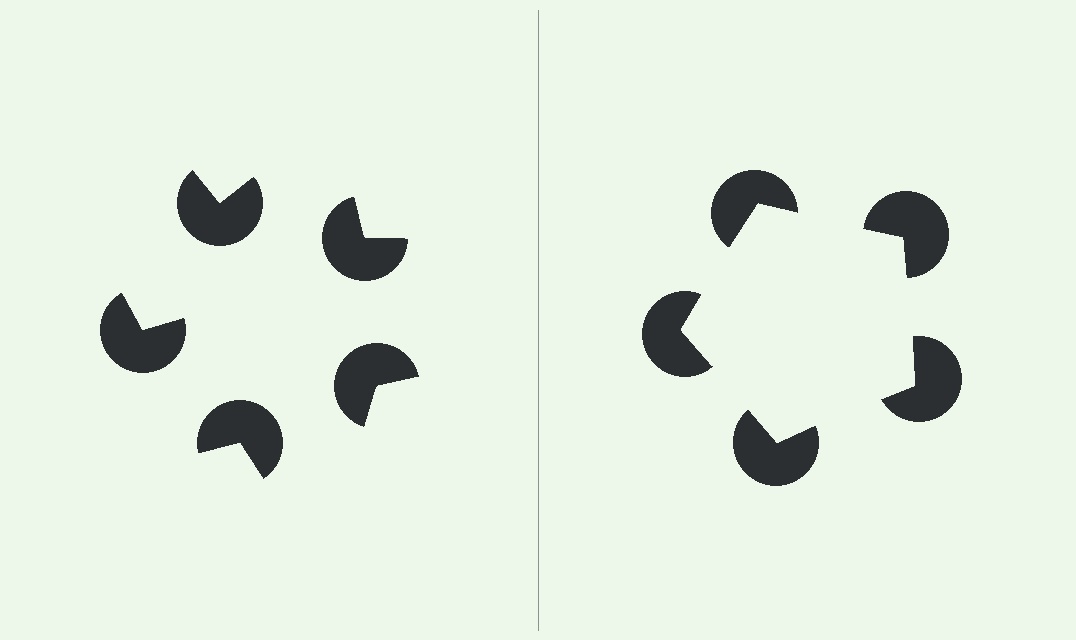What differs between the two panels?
The pac-man discs are positioned identically on both sides; only the wedge orientations differ. On the right they align to a pentagon; on the left they are misaligned.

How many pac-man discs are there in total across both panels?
10 — 5 on each side.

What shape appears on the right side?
An illusory pentagon.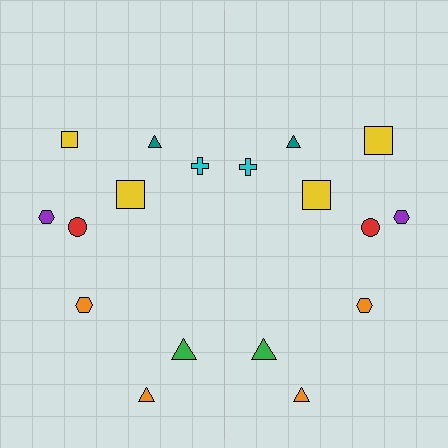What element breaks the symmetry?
The yellow square on the right side has a different size than its mirror counterpart.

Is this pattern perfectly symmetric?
No, the pattern is not perfectly symmetric. The yellow square on the right side has a different size than its mirror counterpart.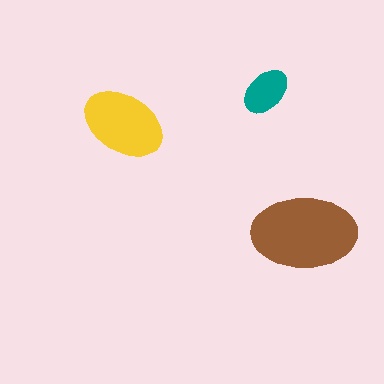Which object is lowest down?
The brown ellipse is bottommost.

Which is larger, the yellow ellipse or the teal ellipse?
The yellow one.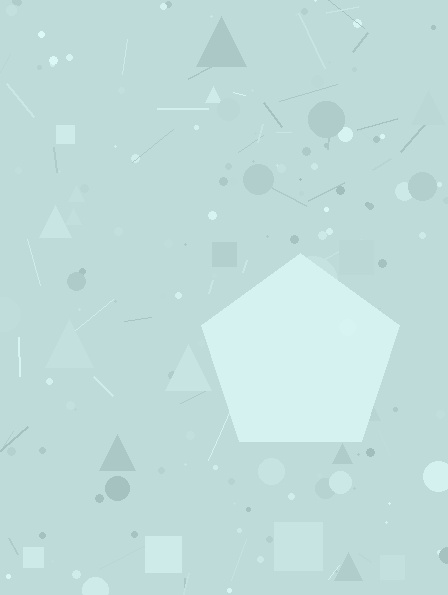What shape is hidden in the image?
A pentagon is hidden in the image.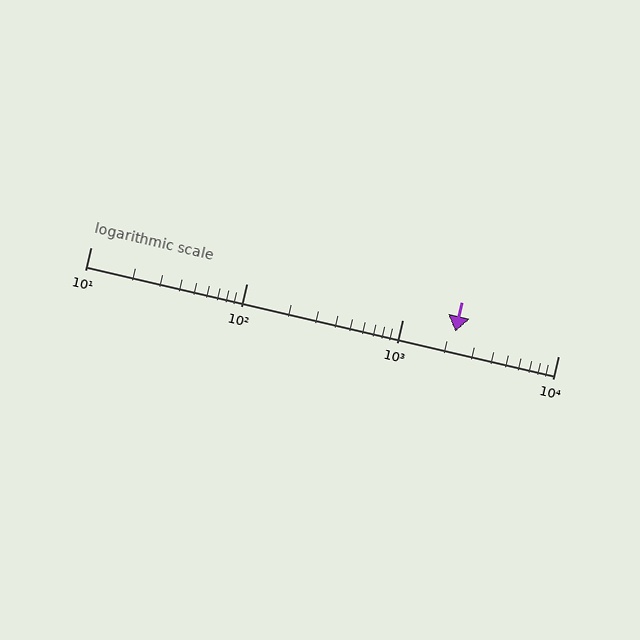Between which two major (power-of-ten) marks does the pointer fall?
The pointer is between 1000 and 10000.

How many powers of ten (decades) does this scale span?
The scale spans 3 decades, from 10 to 10000.